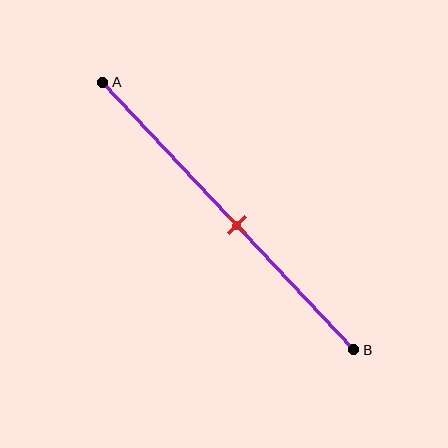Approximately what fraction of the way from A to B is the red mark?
The red mark is approximately 55% of the way from A to B.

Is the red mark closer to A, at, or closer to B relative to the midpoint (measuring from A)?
The red mark is closer to point B than the midpoint of segment AB.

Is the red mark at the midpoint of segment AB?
No, the mark is at about 55% from A, not at the 50% midpoint.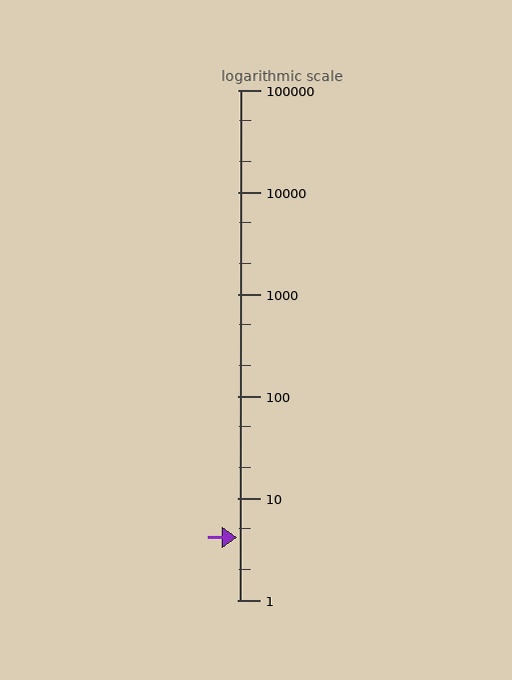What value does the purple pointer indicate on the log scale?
The pointer indicates approximately 4.1.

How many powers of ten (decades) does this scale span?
The scale spans 5 decades, from 1 to 100000.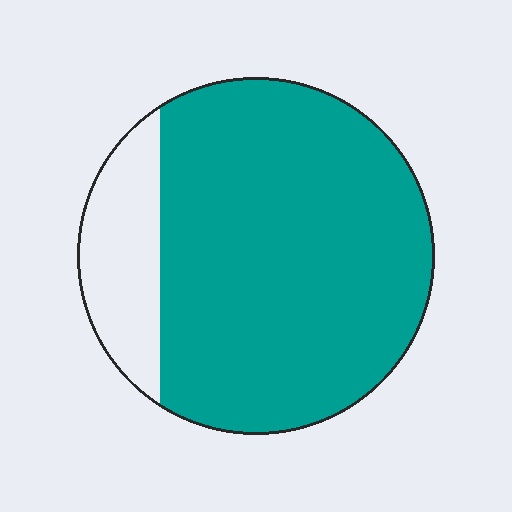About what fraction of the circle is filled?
About five sixths (5/6).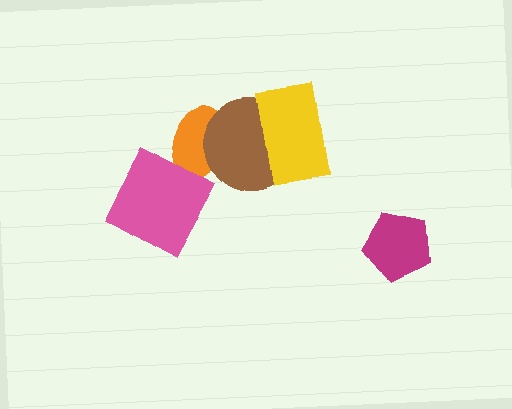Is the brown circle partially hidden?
Yes, it is partially covered by another shape.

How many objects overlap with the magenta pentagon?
0 objects overlap with the magenta pentagon.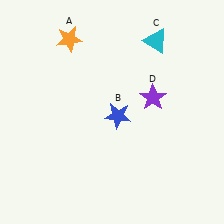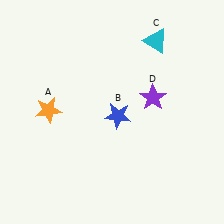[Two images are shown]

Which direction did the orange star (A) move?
The orange star (A) moved down.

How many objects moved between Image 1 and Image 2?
1 object moved between the two images.